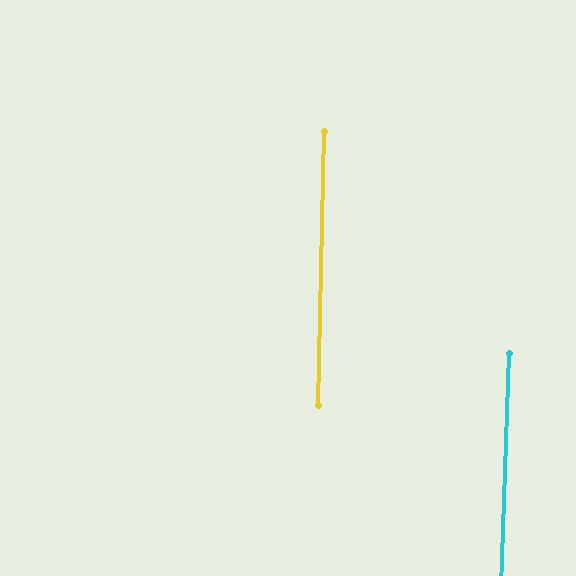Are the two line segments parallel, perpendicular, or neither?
Parallel — their directions differ by only 0.9°.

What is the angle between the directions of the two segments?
Approximately 1 degree.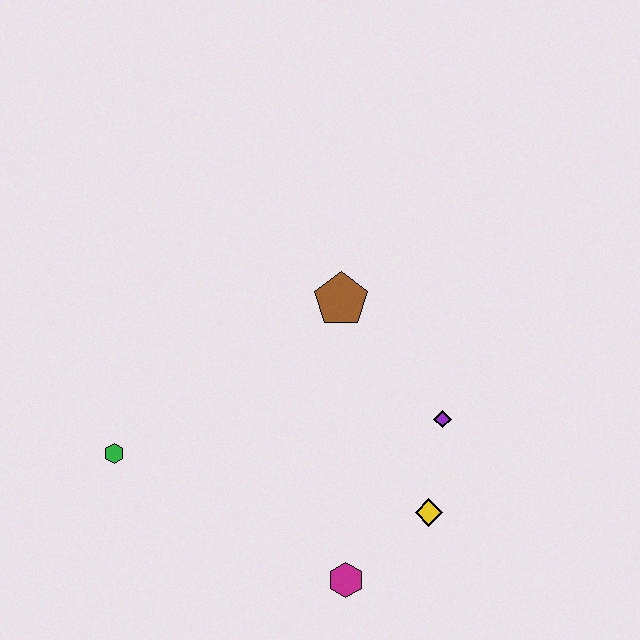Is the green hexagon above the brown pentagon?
No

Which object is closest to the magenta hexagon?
The yellow diamond is closest to the magenta hexagon.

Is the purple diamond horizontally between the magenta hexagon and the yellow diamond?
No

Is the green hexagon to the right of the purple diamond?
No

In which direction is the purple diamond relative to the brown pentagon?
The purple diamond is below the brown pentagon.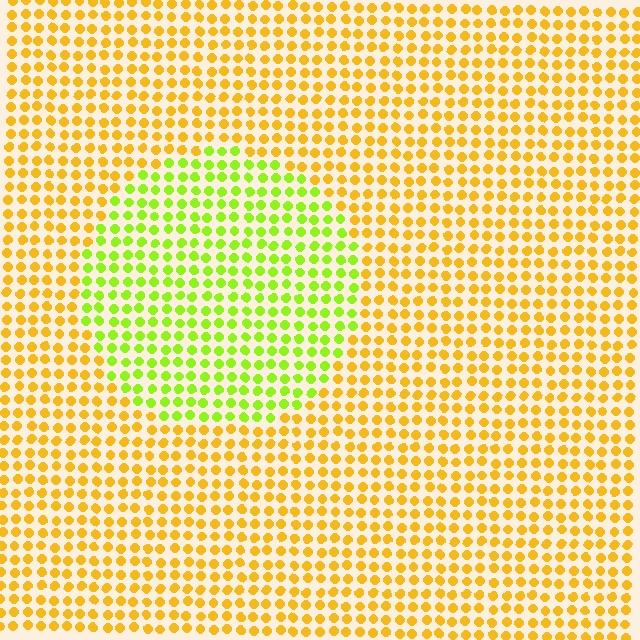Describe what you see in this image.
The image is filled with small yellow elements in a uniform arrangement. A circle-shaped region is visible where the elements are tinted to a slightly different hue, forming a subtle color boundary.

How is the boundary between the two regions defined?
The boundary is defined purely by a slight shift in hue (about 44 degrees). Spacing, size, and orientation are identical on both sides.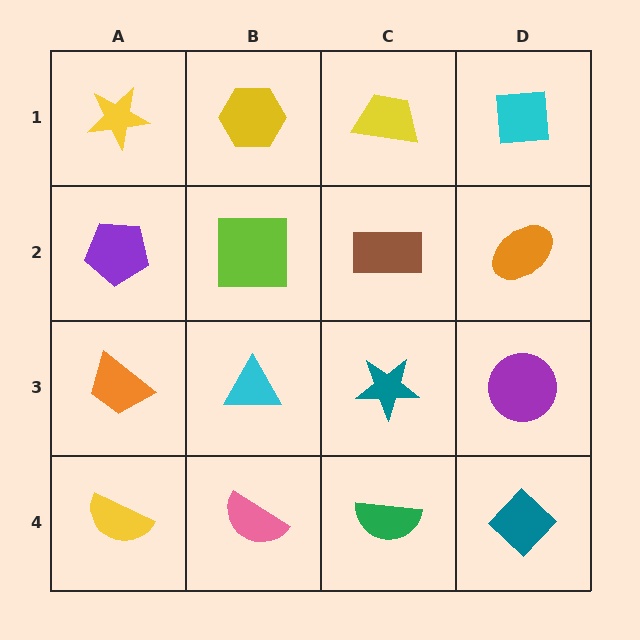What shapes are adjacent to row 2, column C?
A yellow trapezoid (row 1, column C), a teal star (row 3, column C), a lime square (row 2, column B), an orange ellipse (row 2, column D).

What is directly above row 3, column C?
A brown rectangle.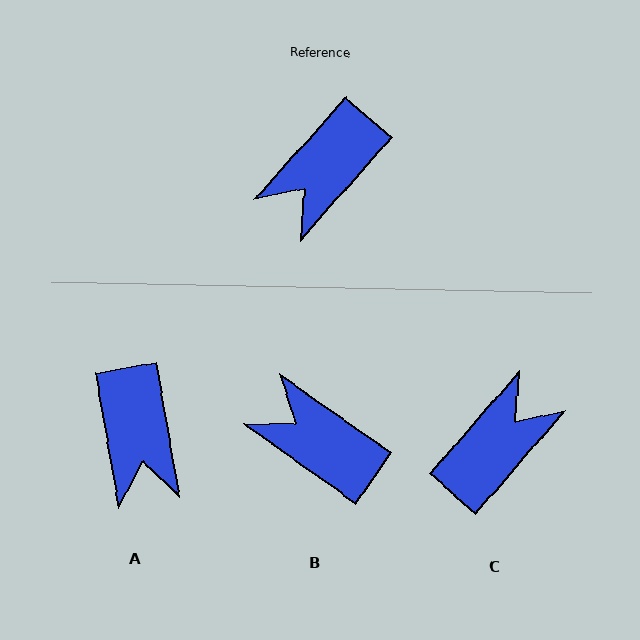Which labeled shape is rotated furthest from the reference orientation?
C, about 179 degrees away.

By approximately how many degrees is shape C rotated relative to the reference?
Approximately 179 degrees clockwise.